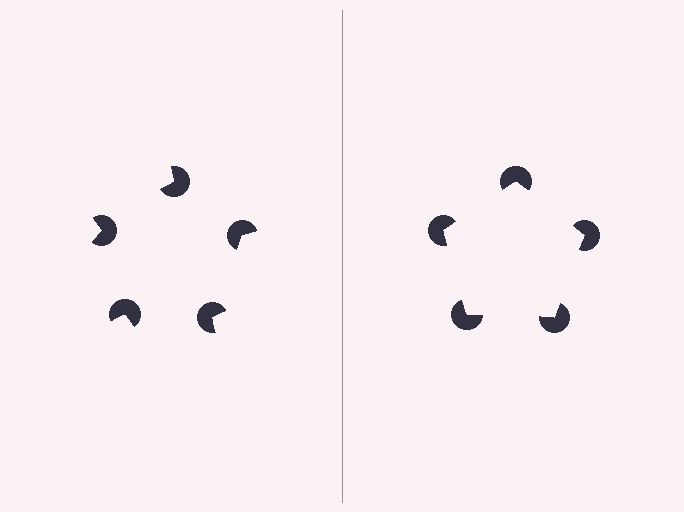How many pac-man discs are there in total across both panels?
10 — 5 on each side.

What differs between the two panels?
The pac-man discs are positioned identically on both sides; only the wedge orientations differ. On the right they align to a pentagon; on the left they are misaligned.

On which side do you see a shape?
An illusory pentagon appears on the right side. On the left side the wedge cuts are rotated, so no coherent shape forms.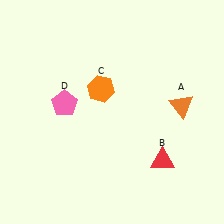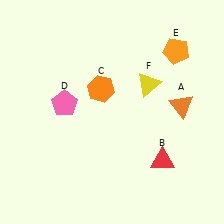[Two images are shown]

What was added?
An orange pentagon (E), a yellow triangle (F) were added in Image 2.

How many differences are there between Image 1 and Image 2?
There are 2 differences between the two images.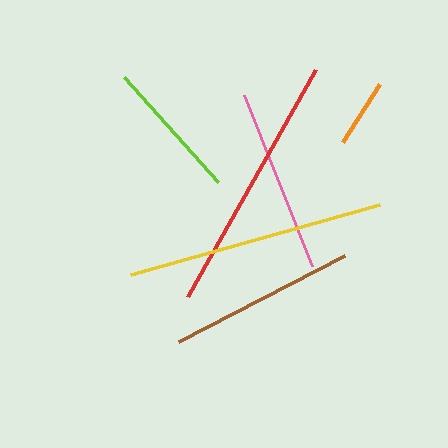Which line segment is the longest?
The red line is the longest at approximately 261 pixels.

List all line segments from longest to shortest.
From longest to shortest: red, yellow, brown, pink, lime, orange.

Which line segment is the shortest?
The orange line is the shortest at approximately 68 pixels.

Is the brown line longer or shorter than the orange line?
The brown line is longer than the orange line.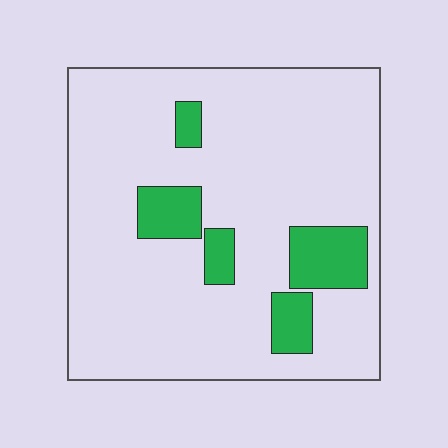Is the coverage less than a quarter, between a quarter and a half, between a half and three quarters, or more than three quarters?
Less than a quarter.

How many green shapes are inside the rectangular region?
5.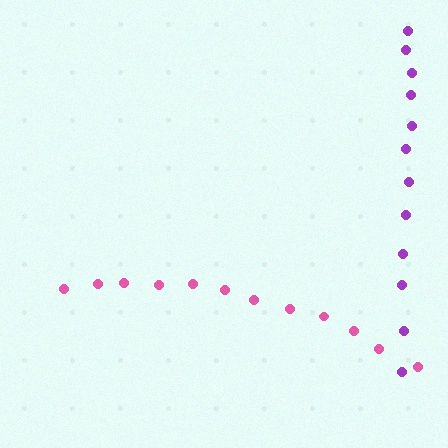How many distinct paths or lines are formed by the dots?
There are 2 distinct paths.